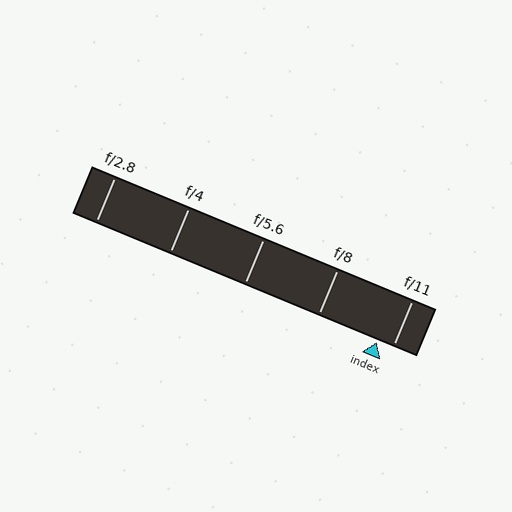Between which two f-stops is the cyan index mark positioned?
The index mark is between f/8 and f/11.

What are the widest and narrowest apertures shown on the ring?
The widest aperture shown is f/2.8 and the narrowest is f/11.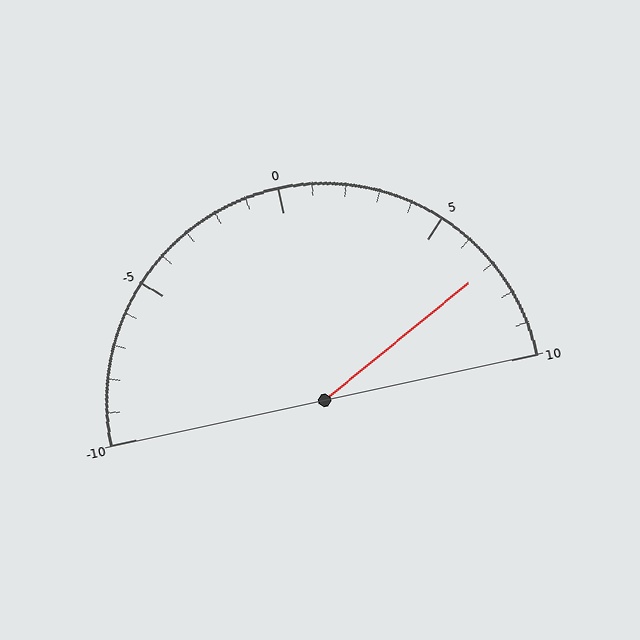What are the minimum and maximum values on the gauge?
The gauge ranges from -10 to 10.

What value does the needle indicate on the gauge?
The needle indicates approximately 7.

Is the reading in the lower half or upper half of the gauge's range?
The reading is in the upper half of the range (-10 to 10).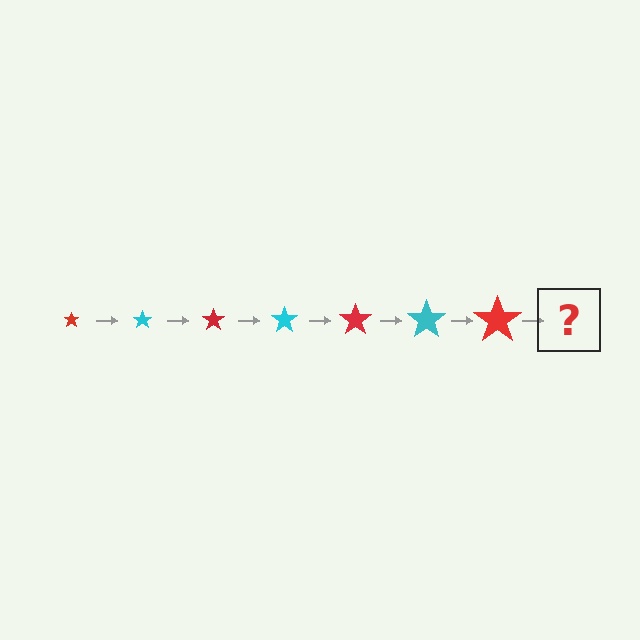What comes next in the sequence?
The next element should be a cyan star, larger than the previous one.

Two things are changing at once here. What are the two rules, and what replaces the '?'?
The two rules are that the star grows larger each step and the color cycles through red and cyan. The '?' should be a cyan star, larger than the previous one.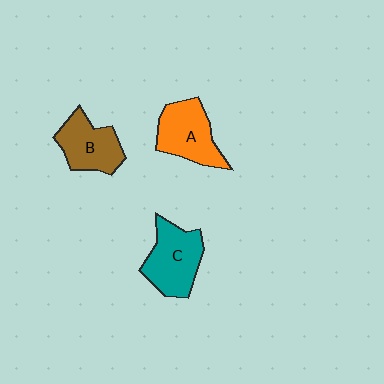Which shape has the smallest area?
Shape B (brown).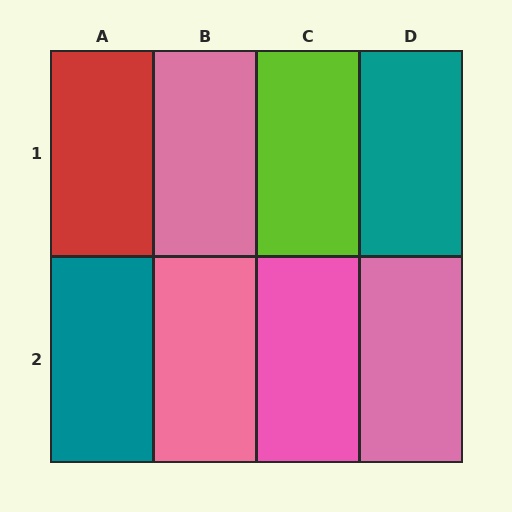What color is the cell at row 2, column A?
Teal.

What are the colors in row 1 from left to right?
Red, pink, lime, teal.